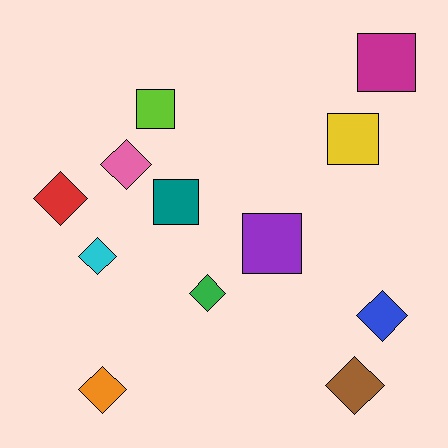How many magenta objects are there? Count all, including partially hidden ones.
There is 1 magenta object.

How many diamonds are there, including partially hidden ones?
There are 7 diamonds.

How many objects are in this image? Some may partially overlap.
There are 12 objects.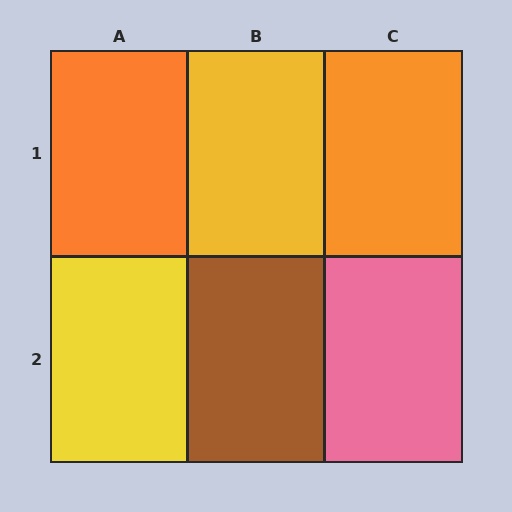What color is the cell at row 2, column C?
Pink.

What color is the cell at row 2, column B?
Brown.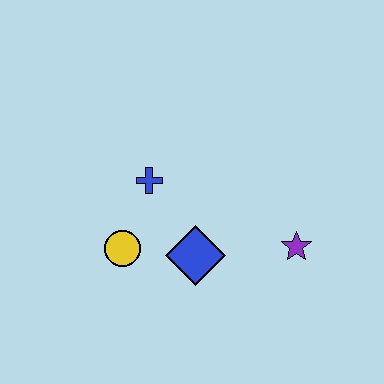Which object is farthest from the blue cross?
The purple star is farthest from the blue cross.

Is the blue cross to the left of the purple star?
Yes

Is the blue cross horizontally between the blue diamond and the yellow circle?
Yes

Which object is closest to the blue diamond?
The yellow circle is closest to the blue diamond.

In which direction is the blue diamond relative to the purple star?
The blue diamond is to the left of the purple star.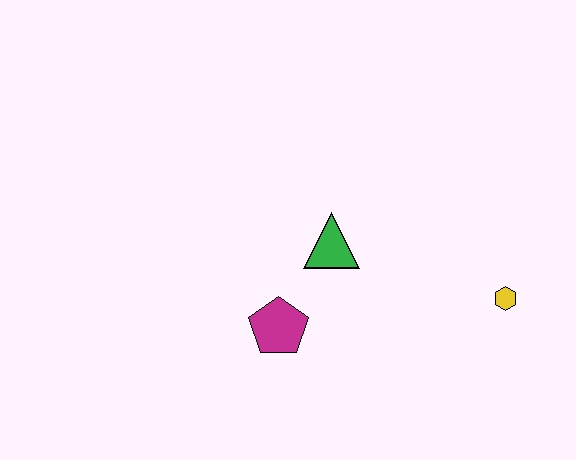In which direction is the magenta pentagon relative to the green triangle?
The magenta pentagon is below the green triangle.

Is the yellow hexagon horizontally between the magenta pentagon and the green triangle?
No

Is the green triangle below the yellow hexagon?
No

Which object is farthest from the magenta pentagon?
The yellow hexagon is farthest from the magenta pentagon.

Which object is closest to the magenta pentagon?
The green triangle is closest to the magenta pentagon.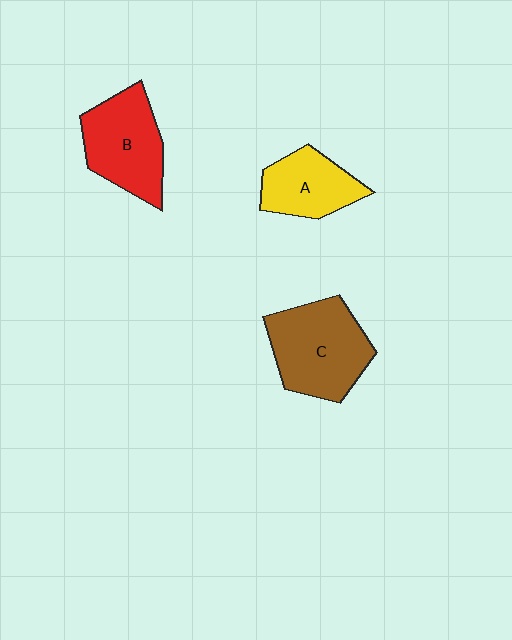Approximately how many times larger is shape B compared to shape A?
Approximately 1.3 times.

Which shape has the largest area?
Shape C (brown).